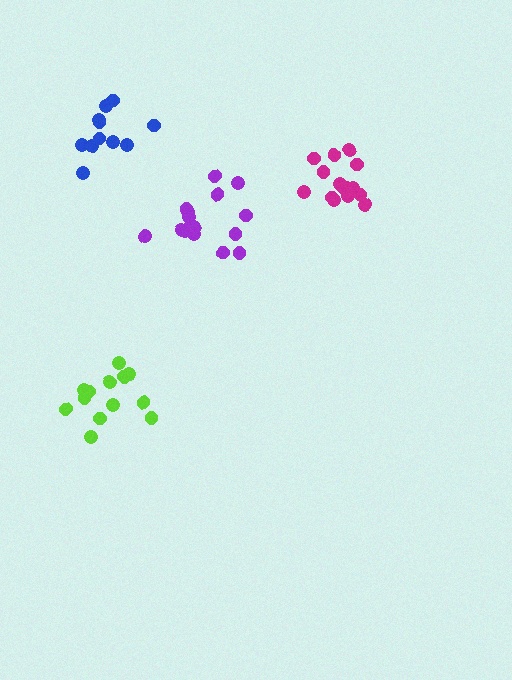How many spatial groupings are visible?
There are 4 spatial groupings.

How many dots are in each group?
Group 1: 11 dots, Group 2: 13 dots, Group 3: 16 dots, Group 4: 16 dots (56 total).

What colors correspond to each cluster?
The clusters are colored: blue, lime, magenta, purple.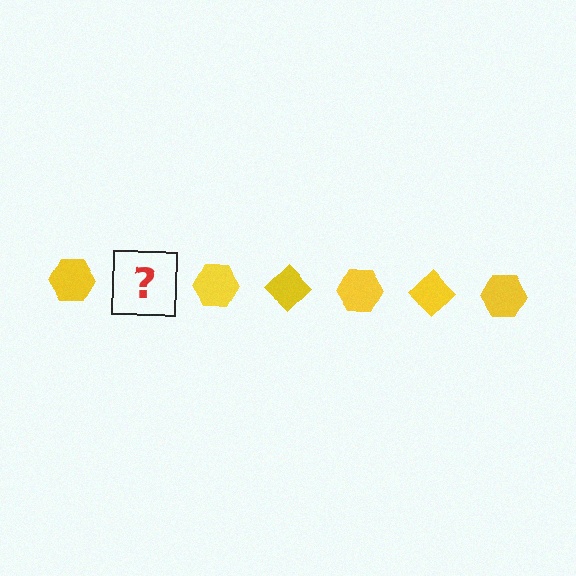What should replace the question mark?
The question mark should be replaced with a yellow diamond.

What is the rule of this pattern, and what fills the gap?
The rule is that the pattern cycles through hexagon, diamond shapes in yellow. The gap should be filled with a yellow diamond.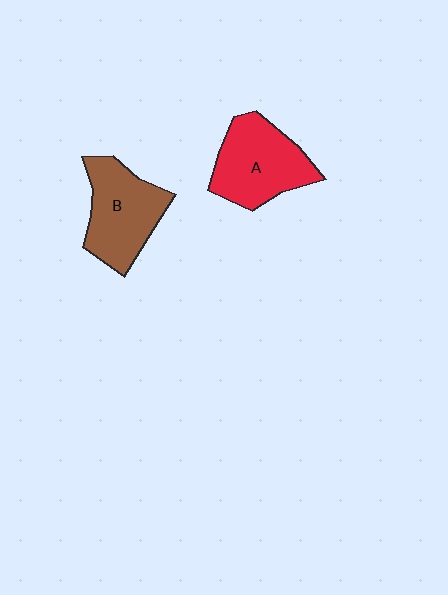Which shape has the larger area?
Shape A (red).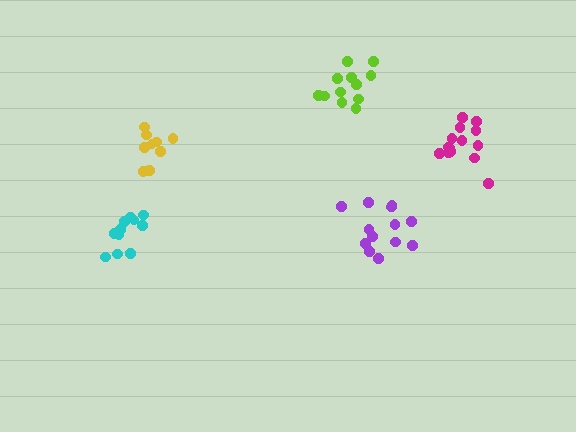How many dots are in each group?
Group 1: 13 dots, Group 2: 14 dots, Group 3: 12 dots, Group 4: 10 dots, Group 5: 11 dots (60 total).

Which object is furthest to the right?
The magenta cluster is rightmost.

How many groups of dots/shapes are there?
There are 5 groups.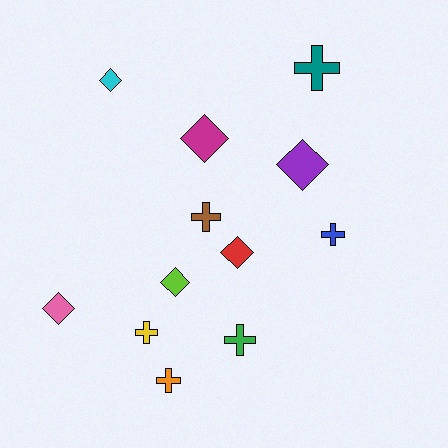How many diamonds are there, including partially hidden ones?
There are 6 diamonds.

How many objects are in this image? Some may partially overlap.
There are 12 objects.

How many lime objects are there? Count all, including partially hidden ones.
There is 1 lime object.